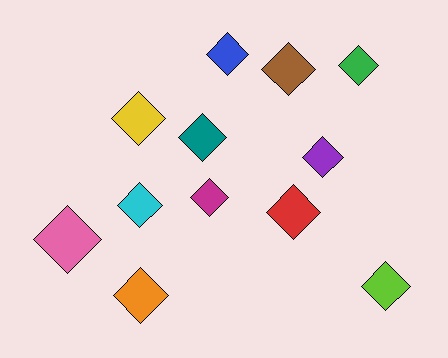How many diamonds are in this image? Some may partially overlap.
There are 12 diamonds.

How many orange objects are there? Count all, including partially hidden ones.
There is 1 orange object.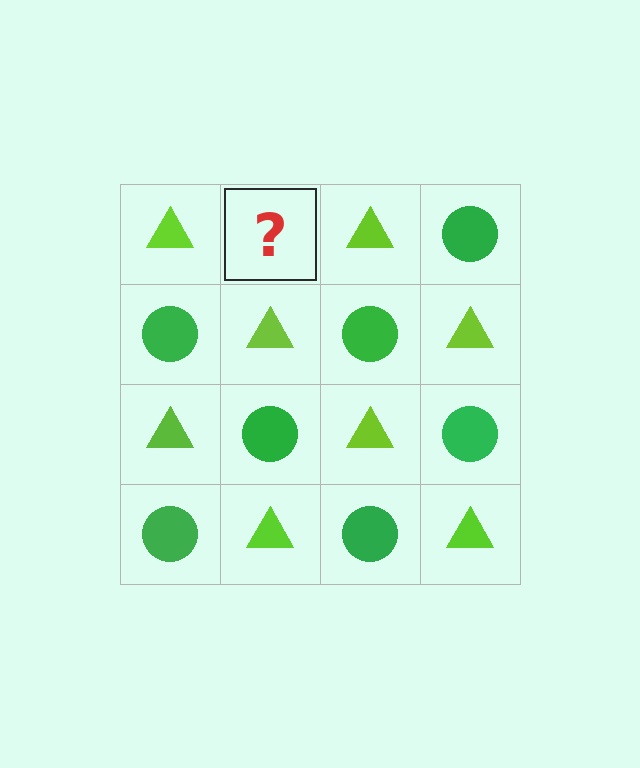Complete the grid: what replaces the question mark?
The question mark should be replaced with a green circle.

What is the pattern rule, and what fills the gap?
The rule is that it alternates lime triangle and green circle in a checkerboard pattern. The gap should be filled with a green circle.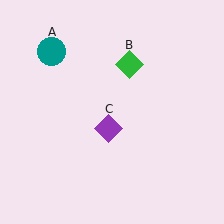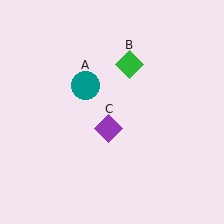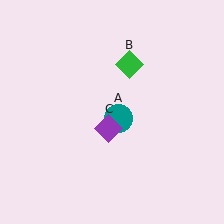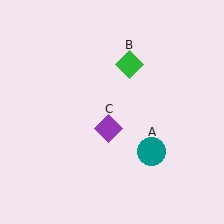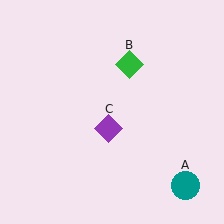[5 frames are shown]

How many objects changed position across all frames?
1 object changed position: teal circle (object A).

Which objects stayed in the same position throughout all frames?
Green diamond (object B) and purple diamond (object C) remained stationary.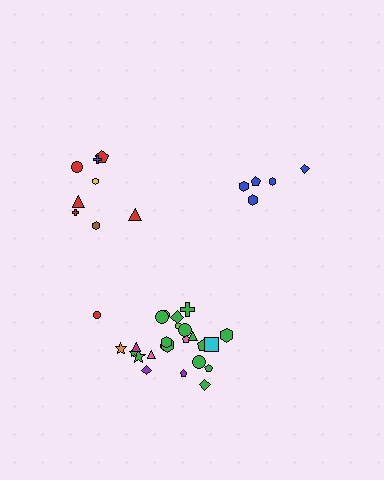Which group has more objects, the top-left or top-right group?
The top-left group.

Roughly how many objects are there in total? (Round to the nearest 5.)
Roughly 40 objects in total.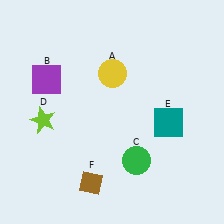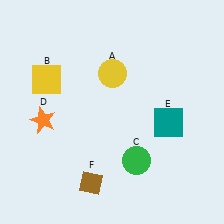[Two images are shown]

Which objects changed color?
B changed from purple to yellow. D changed from lime to orange.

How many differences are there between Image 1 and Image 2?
There are 2 differences between the two images.